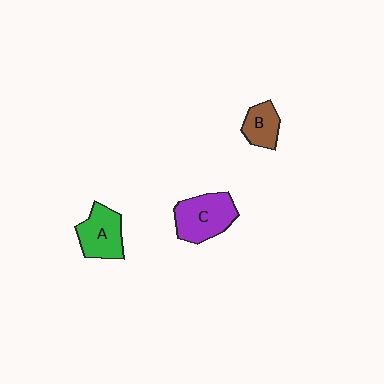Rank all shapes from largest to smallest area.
From largest to smallest: C (purple), A (green), B (brown).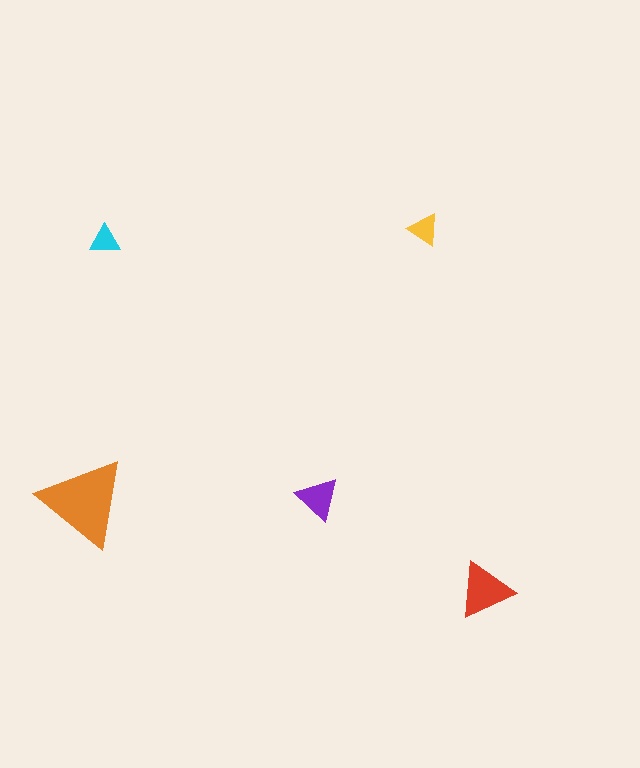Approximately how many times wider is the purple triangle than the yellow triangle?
About 1.5 times wider.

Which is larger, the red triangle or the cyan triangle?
The red one.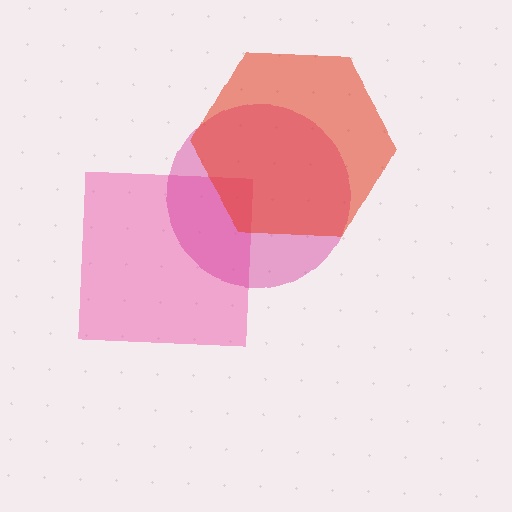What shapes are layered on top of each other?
The layered shapes are: a pink square, a magenta circle, a red hexagon.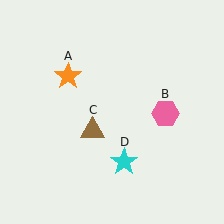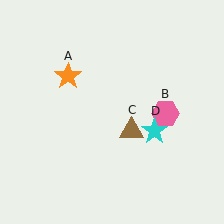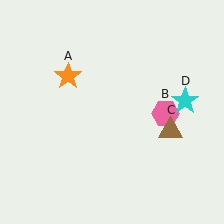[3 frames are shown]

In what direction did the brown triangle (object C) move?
The brown triangle (object C) moved right.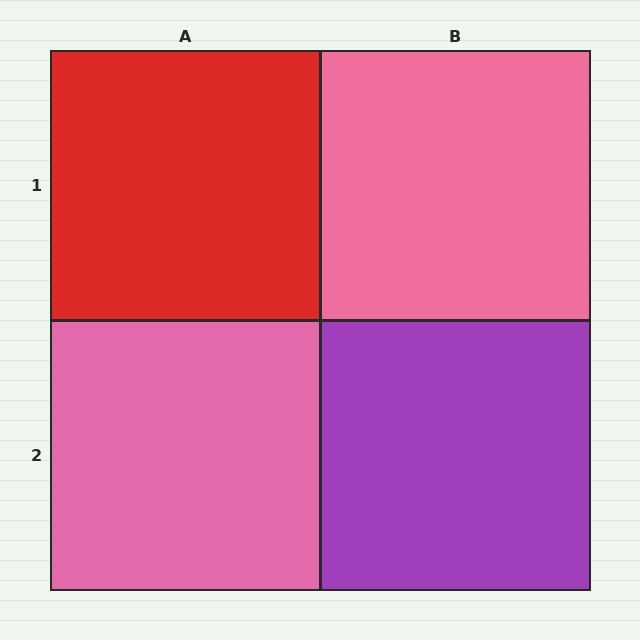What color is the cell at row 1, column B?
Pink.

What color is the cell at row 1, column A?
Red.